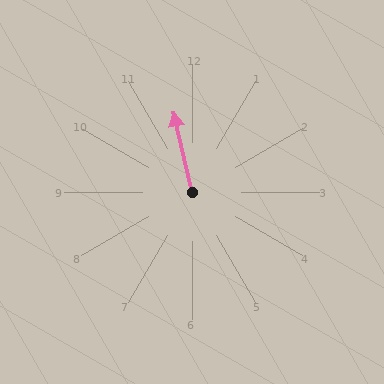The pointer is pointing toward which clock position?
Roughly 12 o'clock.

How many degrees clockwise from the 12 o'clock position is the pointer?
Approximately 347 degrees.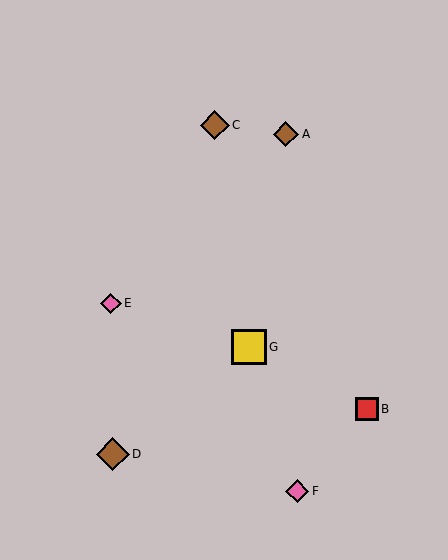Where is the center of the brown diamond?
The center of the brown diamond is at (215, 125).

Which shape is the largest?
The yellow square (labeled G) is the largest.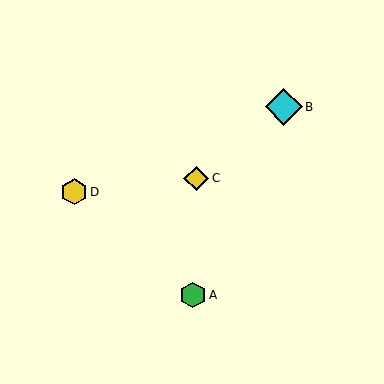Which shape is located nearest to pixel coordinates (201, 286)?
The green hexagon (labeled A) at (193, 295) is nearest to that location.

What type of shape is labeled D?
Shape D is a yellow hexagon.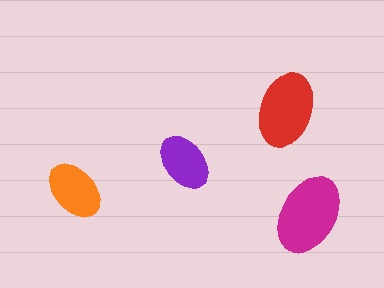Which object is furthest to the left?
The orange ellipse is leftmost.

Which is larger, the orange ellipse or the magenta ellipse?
The magenta one.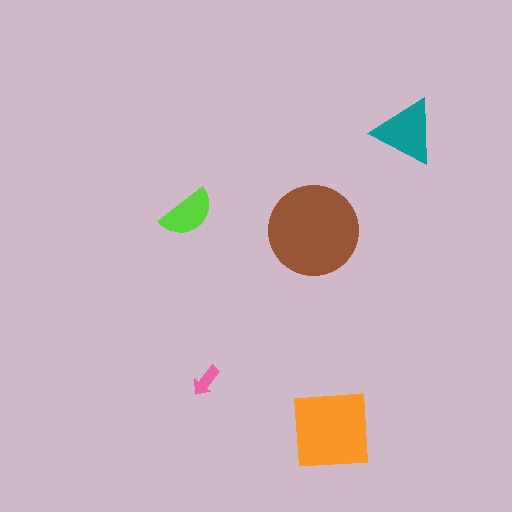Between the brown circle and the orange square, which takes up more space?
The brown circle.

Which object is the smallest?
The pink arrow.